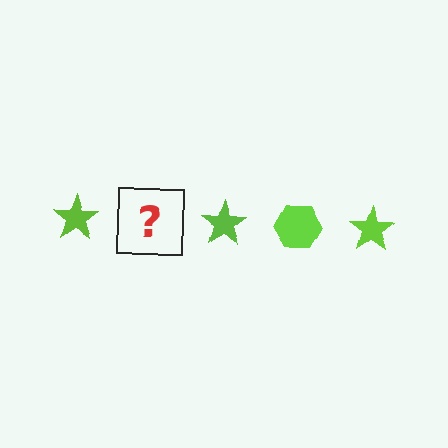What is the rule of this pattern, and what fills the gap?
The rule is that the pattern cycles through star, hexagon shapes in lime. The gap should be filled with a lime hexagon.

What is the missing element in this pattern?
The missing element is a lime hexagon.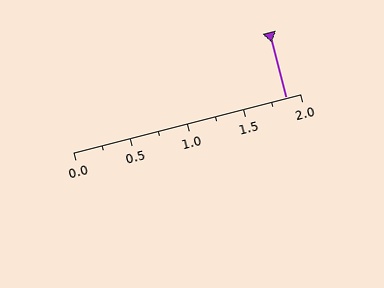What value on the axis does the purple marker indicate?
The marker indicates approximately 1.88.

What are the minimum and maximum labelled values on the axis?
The axis runs from 0.0 to 2.0.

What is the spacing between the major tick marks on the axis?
The major ticks are spaced 0.5 apart.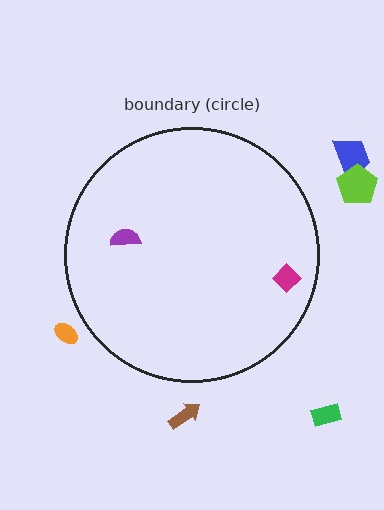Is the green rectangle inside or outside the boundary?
Outside.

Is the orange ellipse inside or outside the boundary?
Outside.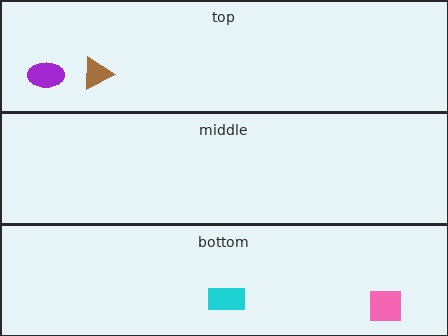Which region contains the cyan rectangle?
The bottom region.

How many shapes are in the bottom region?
2.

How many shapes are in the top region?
2.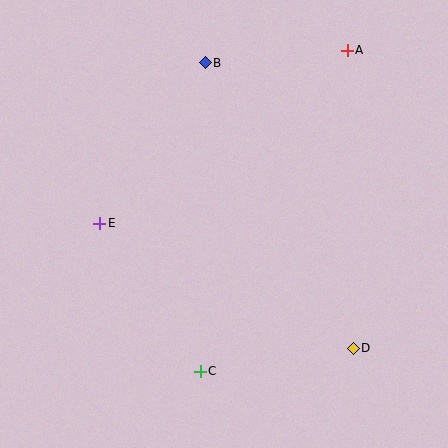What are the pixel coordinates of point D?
Point D is at (353, 348).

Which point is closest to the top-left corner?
Point B is closest to the top-left corner.